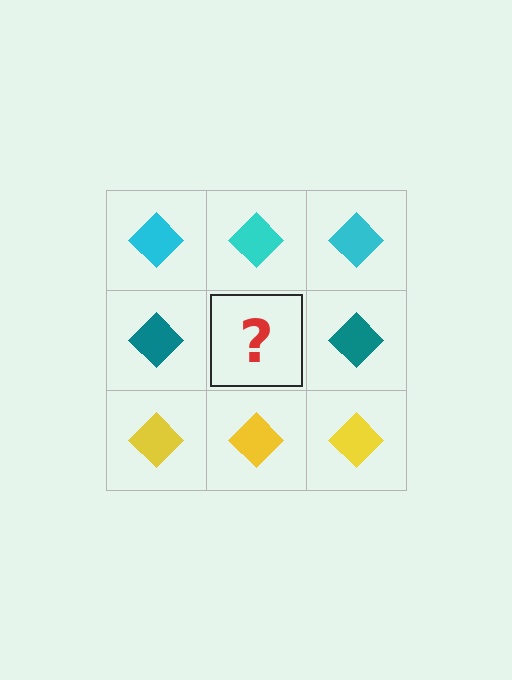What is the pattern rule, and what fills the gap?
The rule is that each row has a consistent color. The gap should be filled with a teal diamond.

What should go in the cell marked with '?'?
The missing cell should contain a teal diamond.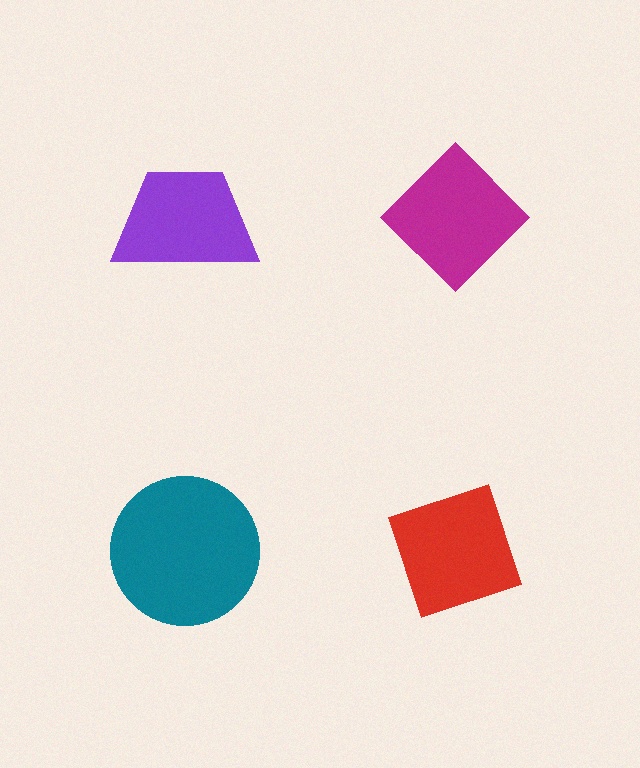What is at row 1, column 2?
A magenta diamond.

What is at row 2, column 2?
A red diamond.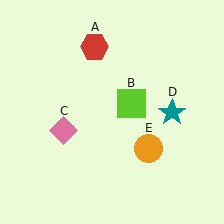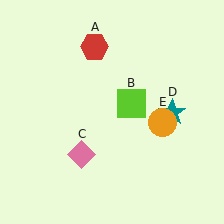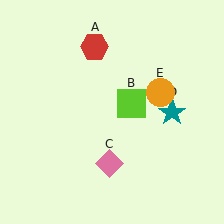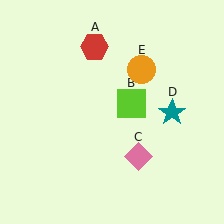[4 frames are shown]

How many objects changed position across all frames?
2 objects changed position: pink diamond (object C), orange circle (object E).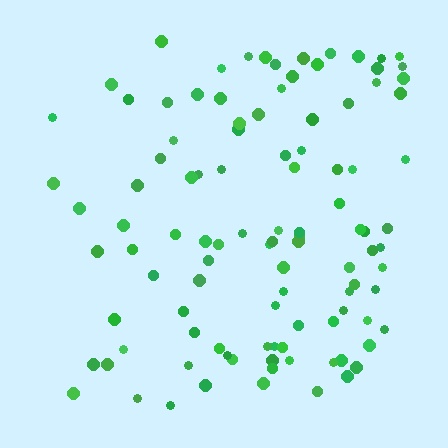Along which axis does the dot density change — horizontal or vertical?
Horizontal.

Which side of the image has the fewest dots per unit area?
The left.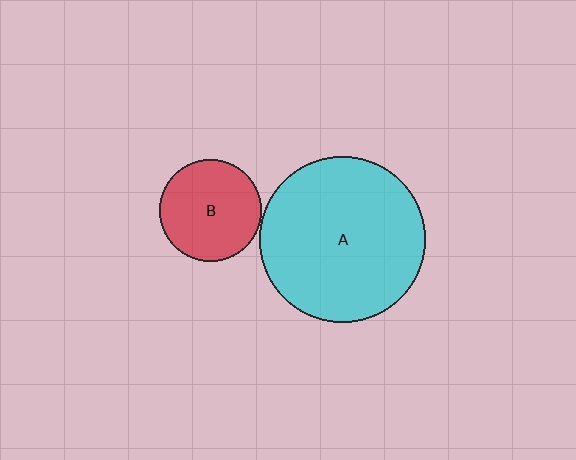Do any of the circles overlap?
No, none of the circles overlap.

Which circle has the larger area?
Circle A (cyan).